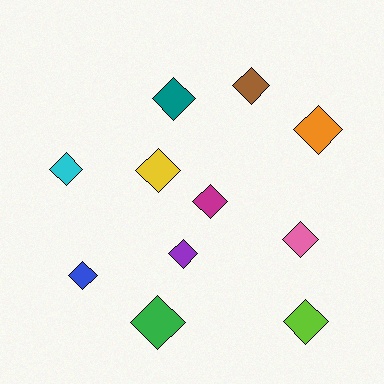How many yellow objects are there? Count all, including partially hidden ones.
There is 1 yellow object.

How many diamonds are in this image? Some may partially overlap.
There are 11 diamonds.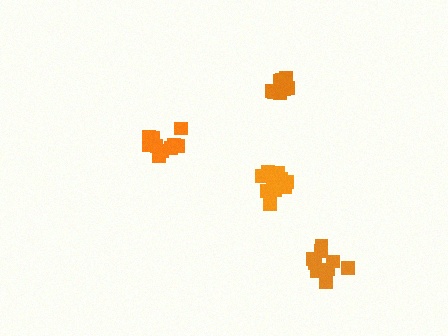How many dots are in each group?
Group 1: 10 dots, Group 2: 13 dots, Group 3: 10 dots, Group 4: 8 dots (41 total).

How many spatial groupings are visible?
There are 4 spatial groupings.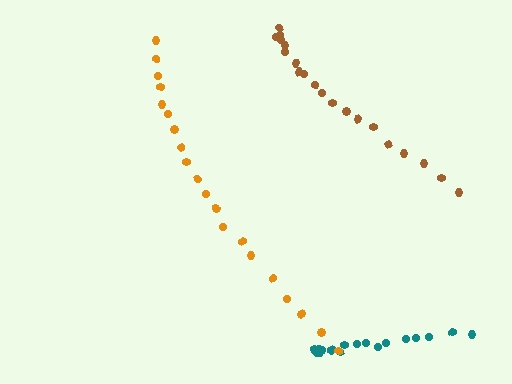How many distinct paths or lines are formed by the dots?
There are 3 distinct paths.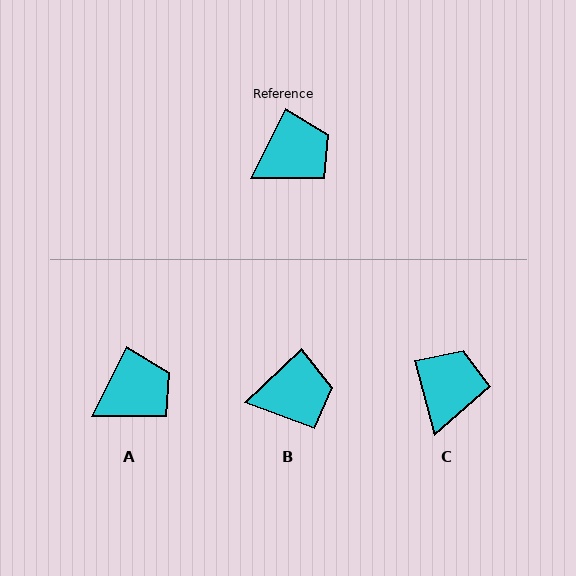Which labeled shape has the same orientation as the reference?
A.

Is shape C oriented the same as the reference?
No, it is off by about 41 degrees.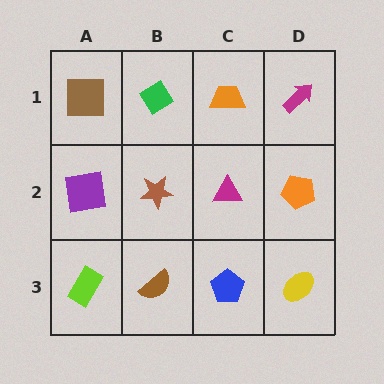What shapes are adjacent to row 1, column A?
A purple square (row 2, column A), a green diamond (row 1, column B).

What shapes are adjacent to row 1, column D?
An orange pentagon (row 2, column D), an orange trapezoid (row 1, column C).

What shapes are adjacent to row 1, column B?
A brown star (row 2, column B), a brown square (row 1, column A), an orange trapezoid (row 1, column C).